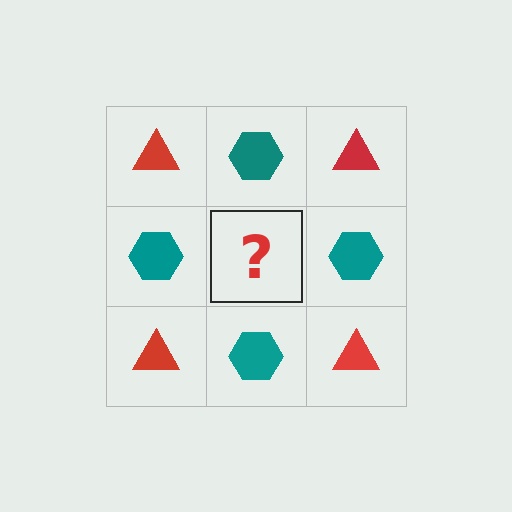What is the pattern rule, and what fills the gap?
The rule is that it alternates red triangle and teal hexagon in a checkerboard pattern. The gap should be filled with a red triangle.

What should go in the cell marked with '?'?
The missing cell should contain a red triangle.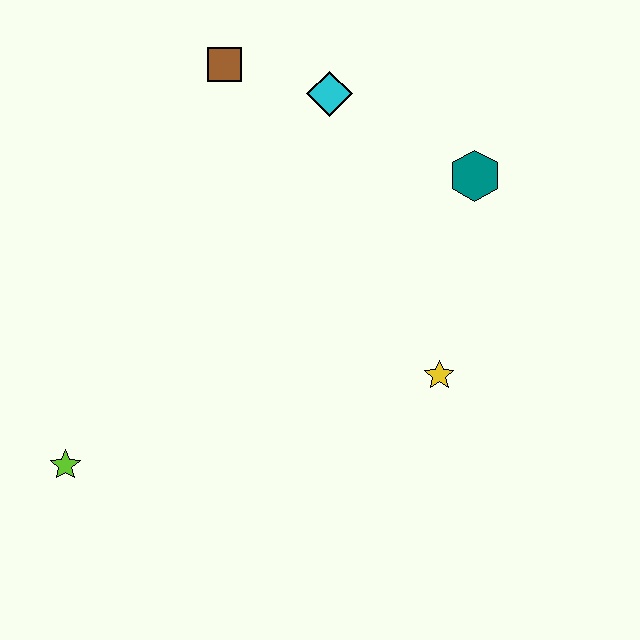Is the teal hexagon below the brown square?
Yes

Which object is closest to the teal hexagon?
The cyan diamond is closest to the teal hexagon.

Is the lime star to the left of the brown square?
Yes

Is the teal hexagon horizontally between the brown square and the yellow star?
No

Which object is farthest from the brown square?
The lime star is farthest from the brown square.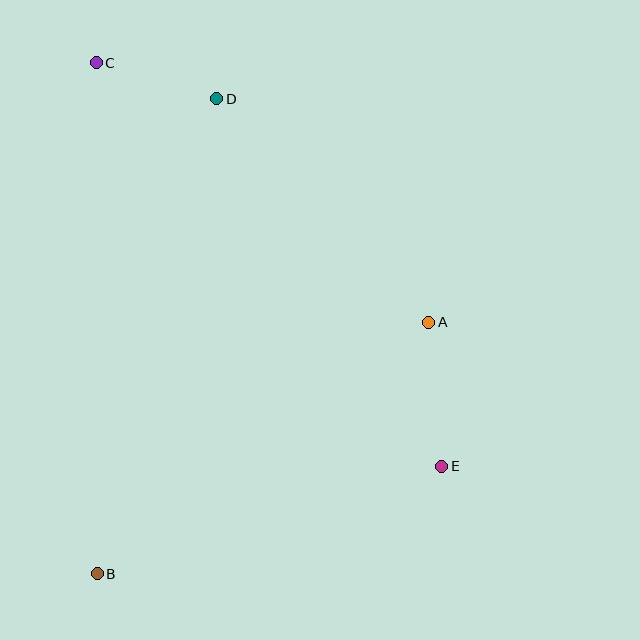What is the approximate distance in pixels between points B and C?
The distance between B and C is approximately 511 pixels.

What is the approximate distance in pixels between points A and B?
The distance between A and B is approximately 416 pixels.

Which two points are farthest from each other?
Points C and E are farthest from each other.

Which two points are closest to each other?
Points C and D are closest to each other.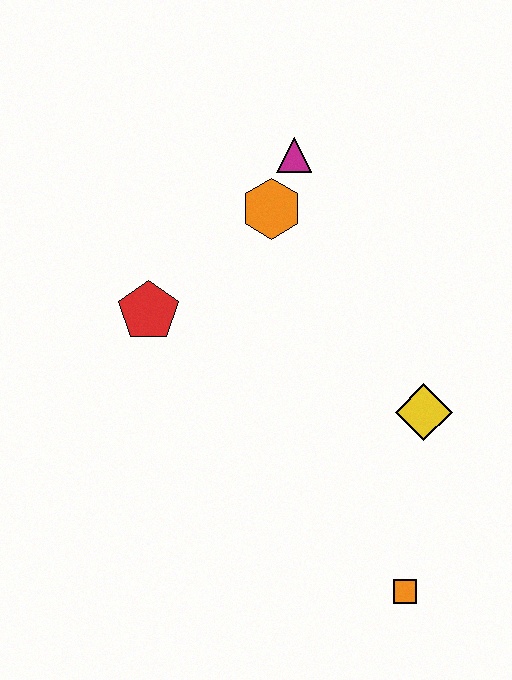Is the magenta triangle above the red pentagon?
Yes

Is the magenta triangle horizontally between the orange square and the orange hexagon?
Yes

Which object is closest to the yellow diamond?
The orange square is closest to the yellow diamond.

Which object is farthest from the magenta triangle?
The orange square is farthest from the magenta triangle.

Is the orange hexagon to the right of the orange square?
No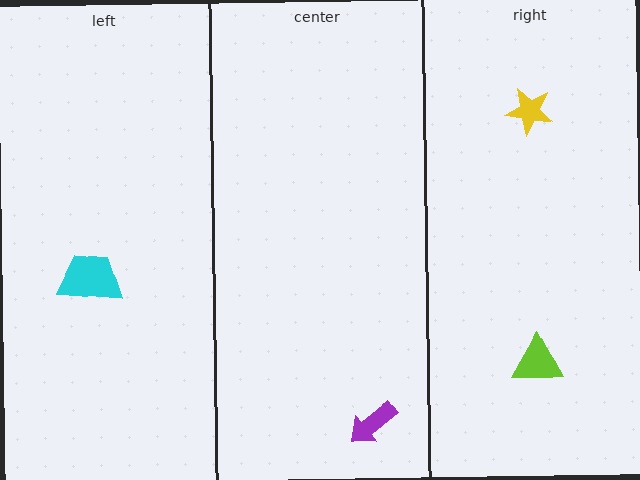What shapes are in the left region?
The cyan trapezoid.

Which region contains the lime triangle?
The right region.